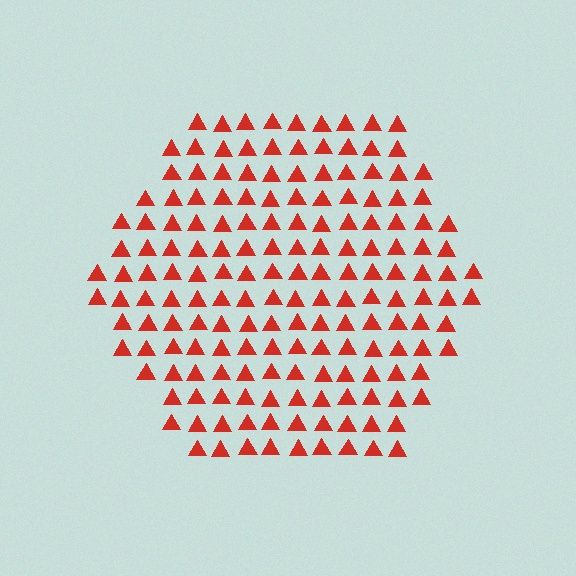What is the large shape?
The large shape is a hexagon.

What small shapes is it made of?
It is made of small triangles.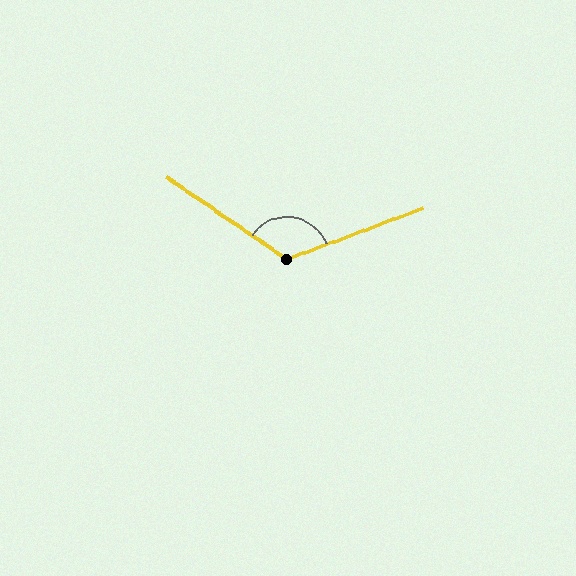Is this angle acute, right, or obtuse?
It is obtuse.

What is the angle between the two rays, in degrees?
Approximately 125 degrees.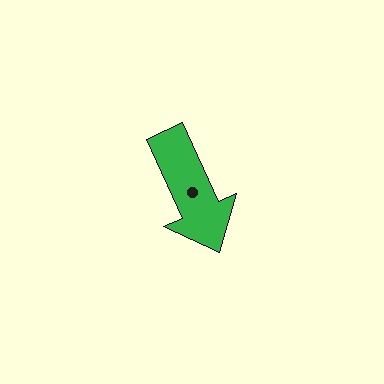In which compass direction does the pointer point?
Southeast.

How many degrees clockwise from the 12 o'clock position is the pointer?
Approximately 155 degrees.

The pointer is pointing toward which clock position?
Roughly 5 o'clock.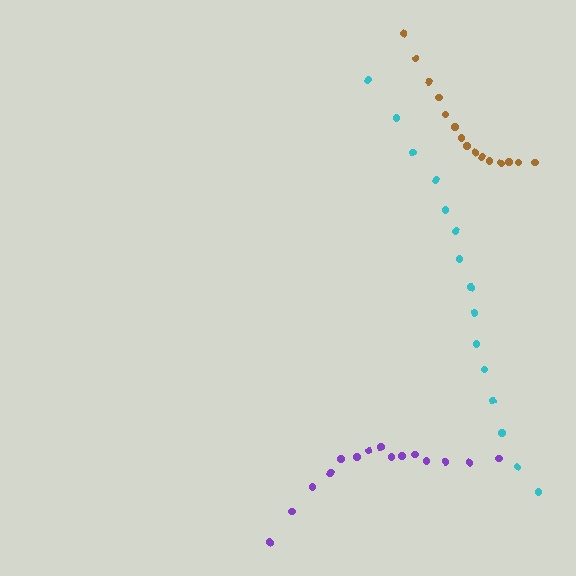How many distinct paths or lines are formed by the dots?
There are 3 distinct paths.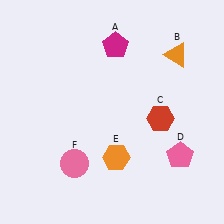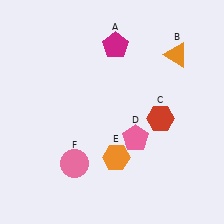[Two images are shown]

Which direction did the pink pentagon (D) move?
The pink pentagon (D) moved left.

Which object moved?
The pink pentagon (D) moved left.